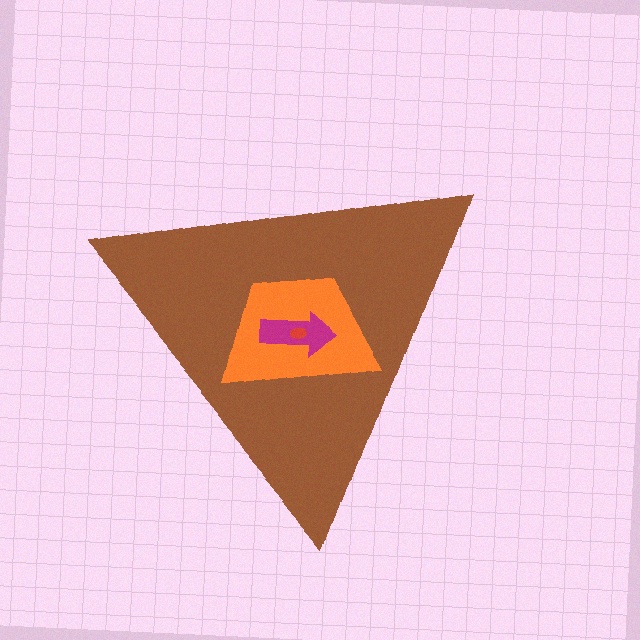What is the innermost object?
The red ellipse.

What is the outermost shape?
The brown triangle.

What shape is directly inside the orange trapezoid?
The magenta arrow.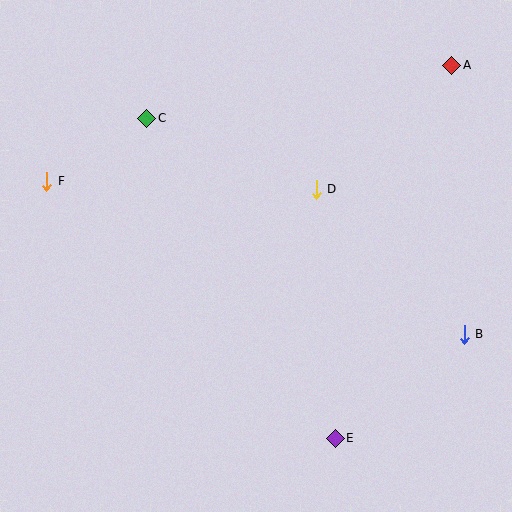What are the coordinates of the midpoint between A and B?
The midpoint between A and B is at (458, 200).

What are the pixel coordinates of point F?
Point F is at (47, 181).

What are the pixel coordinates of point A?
Point A is at (452, 65).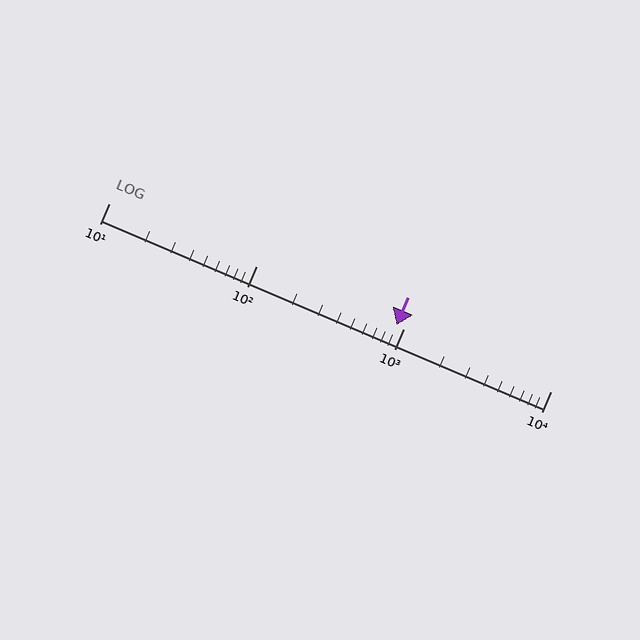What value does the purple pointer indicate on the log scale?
The pointer indicates approximately 900.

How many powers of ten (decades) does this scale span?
The scale spans 3 decades, from 10 to 10000.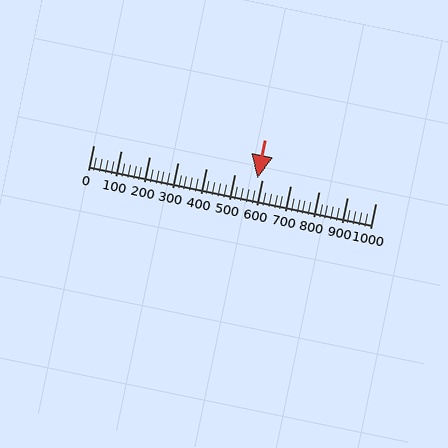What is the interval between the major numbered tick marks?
The major tick marks are spaced 100 units apart.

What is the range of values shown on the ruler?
The ruler shows values from 0 to 1000.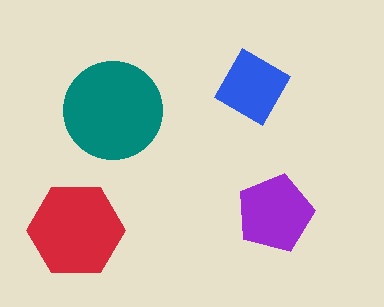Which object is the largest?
The teal circle.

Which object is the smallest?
The blue diamond.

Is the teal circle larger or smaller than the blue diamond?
Larger.